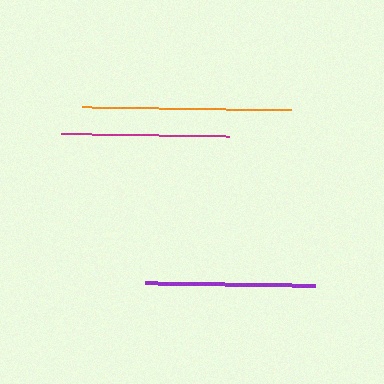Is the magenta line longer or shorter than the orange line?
The orange line is longer than the magenta line.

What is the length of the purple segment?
The purple segment is approximately 170 pixels long.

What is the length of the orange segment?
The orange segment is approximately 209 pixels long.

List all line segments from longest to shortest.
From longest to shortest: orange, purple, magenta.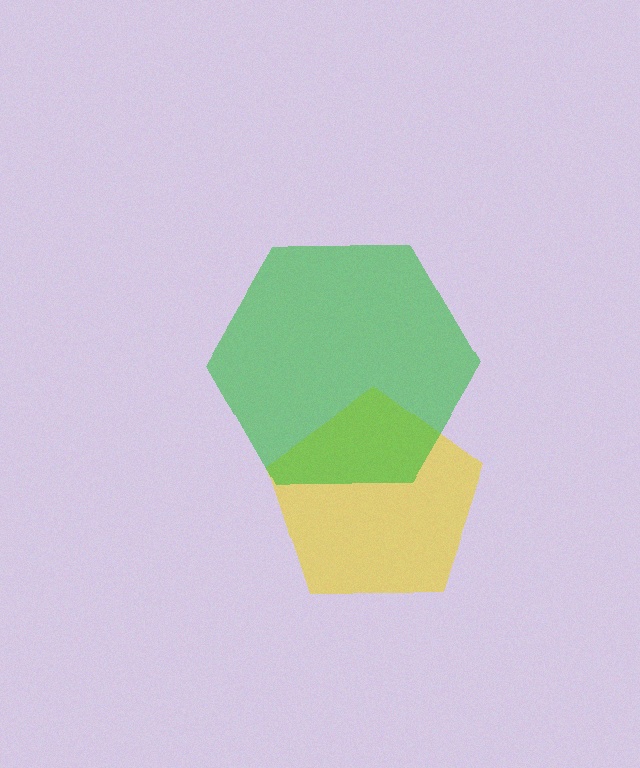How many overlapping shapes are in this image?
There are 2 overlapping shapes in the image.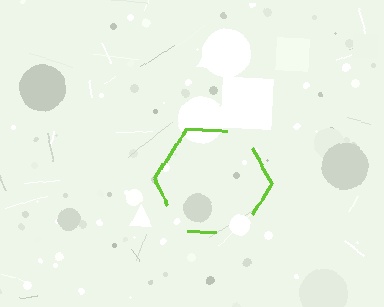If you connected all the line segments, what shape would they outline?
They would outline a hexagon.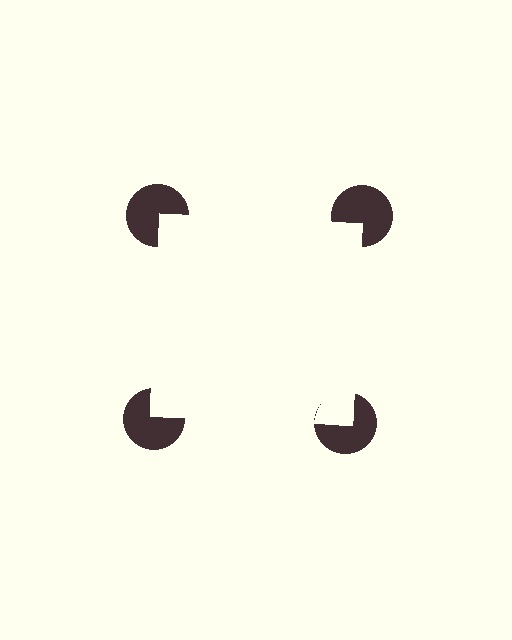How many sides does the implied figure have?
4 sides.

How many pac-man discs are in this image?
There are 4 — one at each vertex of the illusory square.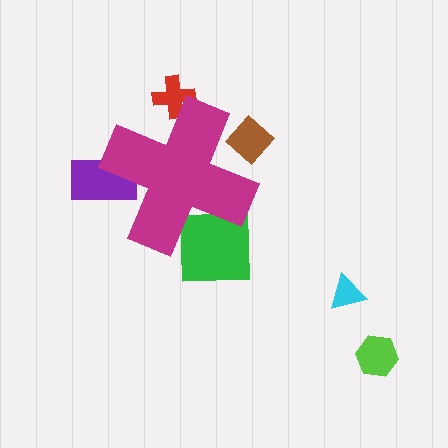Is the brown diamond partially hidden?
Yes, the brown diamond is partially hidden behind the magenta cross.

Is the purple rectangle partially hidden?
Yes, the purple rectangle is partially hidden behind the magenta cross.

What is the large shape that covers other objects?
A magenta cross.